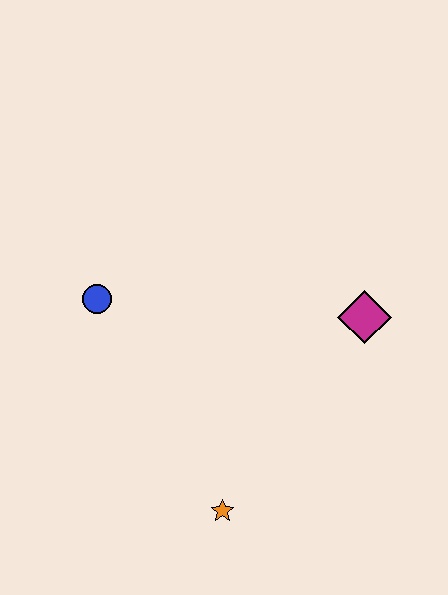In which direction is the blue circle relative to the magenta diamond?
The blue circle is to the left of the magenta diamond.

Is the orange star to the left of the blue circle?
No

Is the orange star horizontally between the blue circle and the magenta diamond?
Yes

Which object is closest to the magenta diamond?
The orange star is closest to the magenta diamond.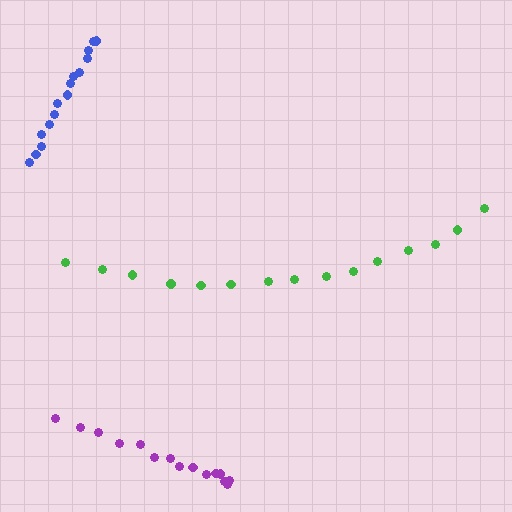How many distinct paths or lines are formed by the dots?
There are 3 distinct paths.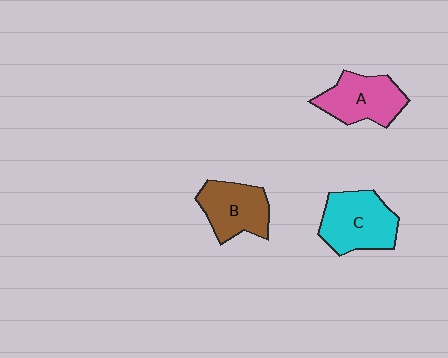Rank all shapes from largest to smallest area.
From largest to smallest: C (cyan), A (pink), B (brown).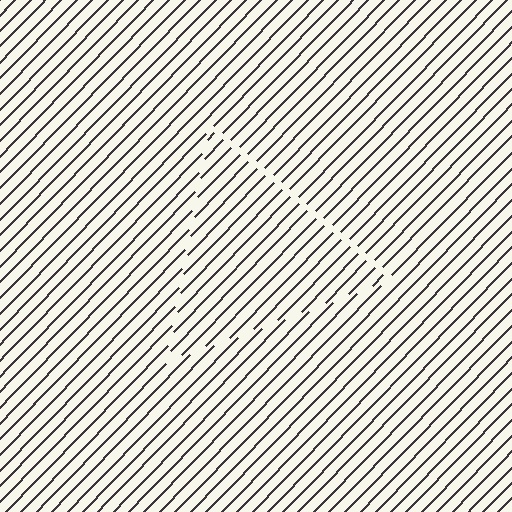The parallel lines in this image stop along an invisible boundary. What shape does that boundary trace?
An illusory triangle. The interior of the shape contains the same grating, shifted by half a period — the contour is defined by the phase discontinuity where line-ends from the inner and outer gratings abut.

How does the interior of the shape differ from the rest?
The interior of the shape contains the same grating, shifted by half a period — the contour is defined by the phase discontinuity where line-ends from the inner and outer gratings abut.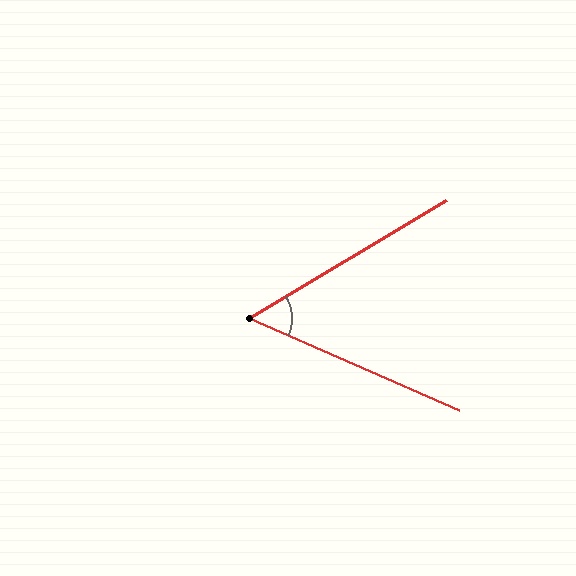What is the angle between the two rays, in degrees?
Approximately 55 degrees.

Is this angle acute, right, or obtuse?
It is acute.